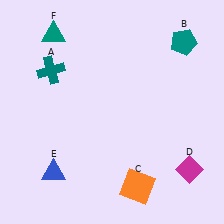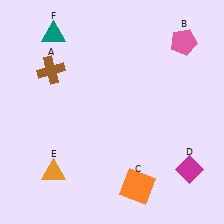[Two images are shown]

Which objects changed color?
A changed from teal to brown. B changed from teal to pink. E changed from blue to orange.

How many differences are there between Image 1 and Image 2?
There are 3 differences between the two images.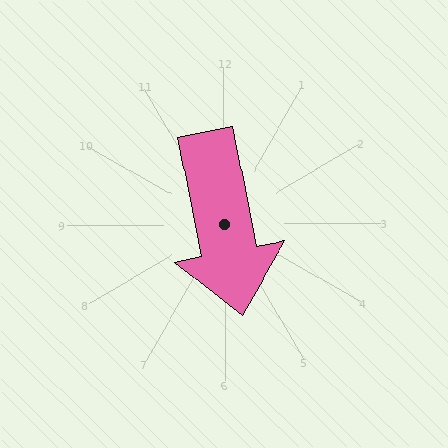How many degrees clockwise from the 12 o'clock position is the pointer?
Approximately 169 degrees.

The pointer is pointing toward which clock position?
Roughly 6 o'clock.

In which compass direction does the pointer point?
South.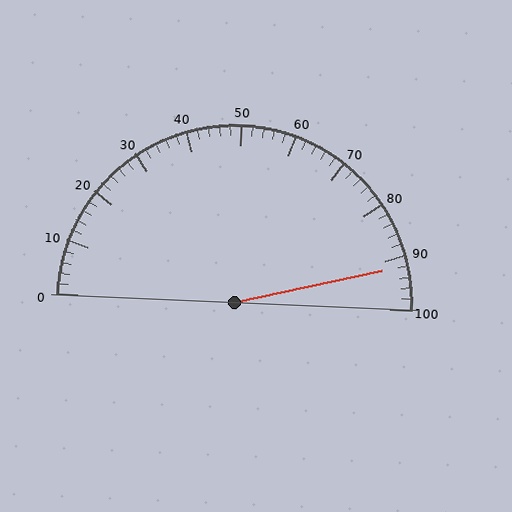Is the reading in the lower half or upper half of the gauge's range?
The reading is in the upper half of the range (0 to 100).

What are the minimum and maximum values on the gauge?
The gauge ranges from 0 to 100.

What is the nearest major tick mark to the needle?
The nearest major tick mark is 90.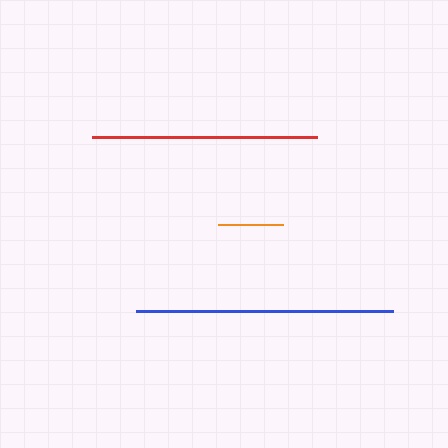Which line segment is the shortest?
The orange line is the shortest at approximately 65 pixels.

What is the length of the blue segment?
The blue segment is approximately 257 pixels long.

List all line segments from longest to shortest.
From longest to shortest: blue, red, orange.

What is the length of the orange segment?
The orange segment is approximately 65 pixels long.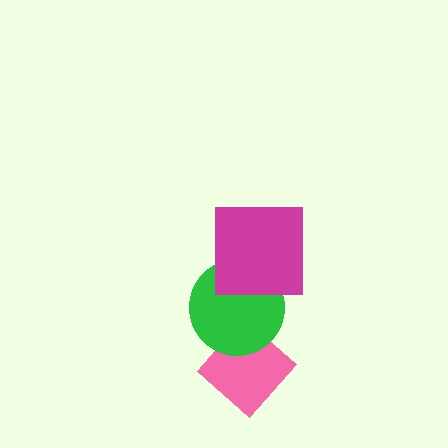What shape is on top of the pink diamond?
The green circle is on top of the pink diamond.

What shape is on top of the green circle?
The magenta square is on top of the green circle.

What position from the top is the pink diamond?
The pink diamond is 3rd from the top.